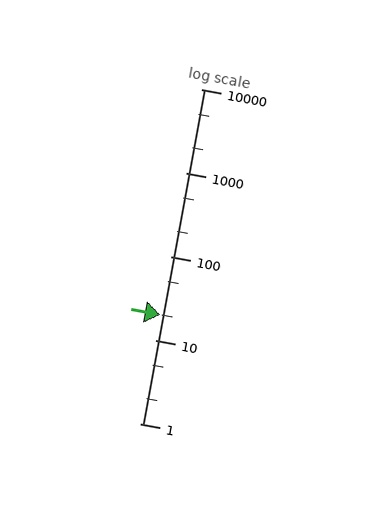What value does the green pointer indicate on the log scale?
The pointer indicates approximately 20.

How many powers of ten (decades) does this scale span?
The scale spans 4 decades, from 1 to 10000.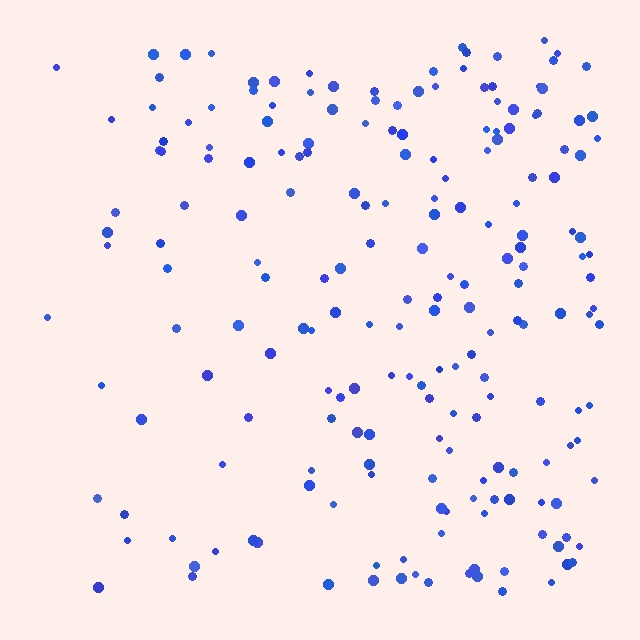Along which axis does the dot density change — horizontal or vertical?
Horizontal.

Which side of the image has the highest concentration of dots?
The right.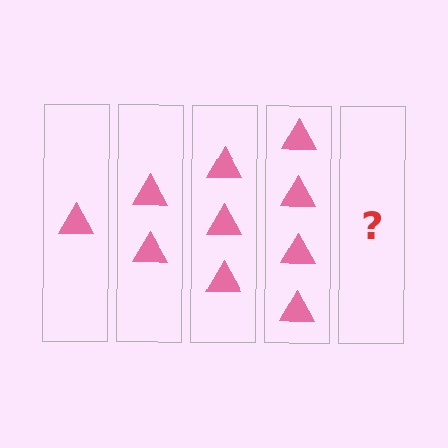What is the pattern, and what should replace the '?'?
The pattern is that each step adds one more triangle. The '?' should be 5 triangles.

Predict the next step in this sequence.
The next step is 5 triangles.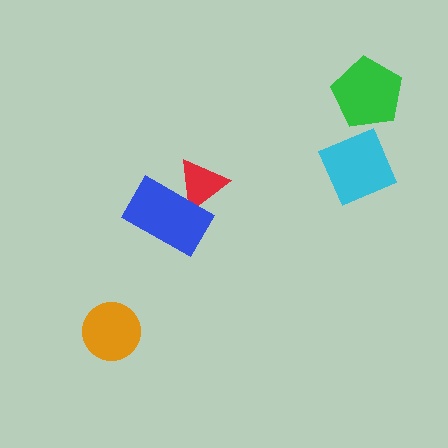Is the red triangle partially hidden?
Yes, it is partially covered by another shape.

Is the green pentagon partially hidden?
No, no other shape covers it.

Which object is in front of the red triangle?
The blue rectangle is in front of the red triangle.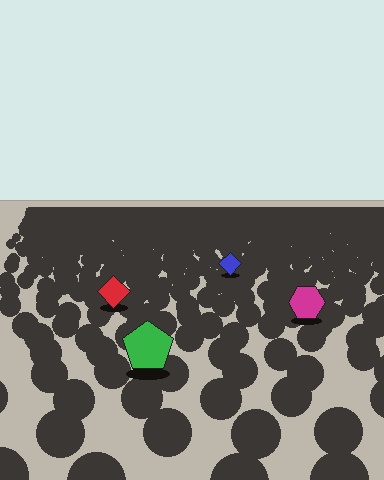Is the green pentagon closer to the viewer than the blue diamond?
Yes. The green pentagon is closer — you can tell from the texture gradient: the ground texture is coarser near it.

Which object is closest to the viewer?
The green pentagon is closest. The texture marks near it are larger and more spread out.